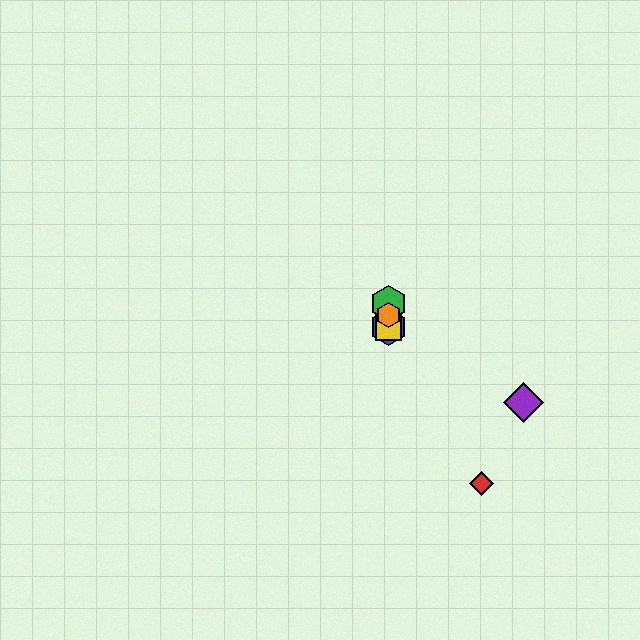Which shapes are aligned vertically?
The blue hexagon, the green hexagon, the yellow square, the orange hexagon are aligned vertically.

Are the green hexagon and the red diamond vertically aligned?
No, the green hexagon is at x≈388 and the red diamond is at x≈482.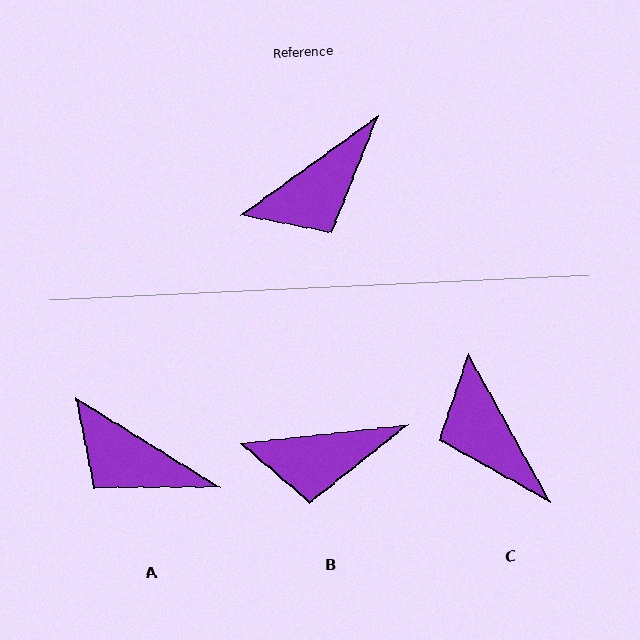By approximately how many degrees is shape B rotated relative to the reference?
Approximately 29 degrees clockwise.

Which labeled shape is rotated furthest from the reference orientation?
C, about 97 degrees away.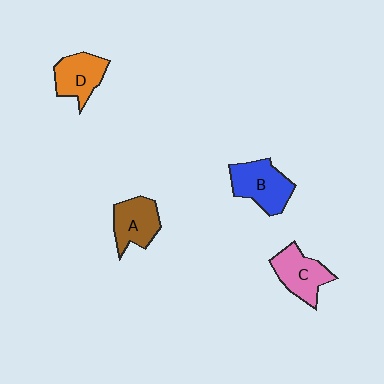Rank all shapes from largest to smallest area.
From largest to smallest: B (blue), C (pink), A (brown), D (orange).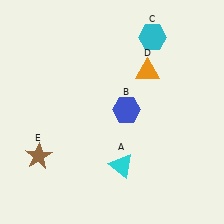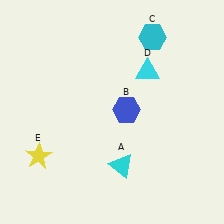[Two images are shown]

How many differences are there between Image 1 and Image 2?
There are 2 differences between the two images.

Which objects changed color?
D changed from orange to cyan. E changed from brown to yellow.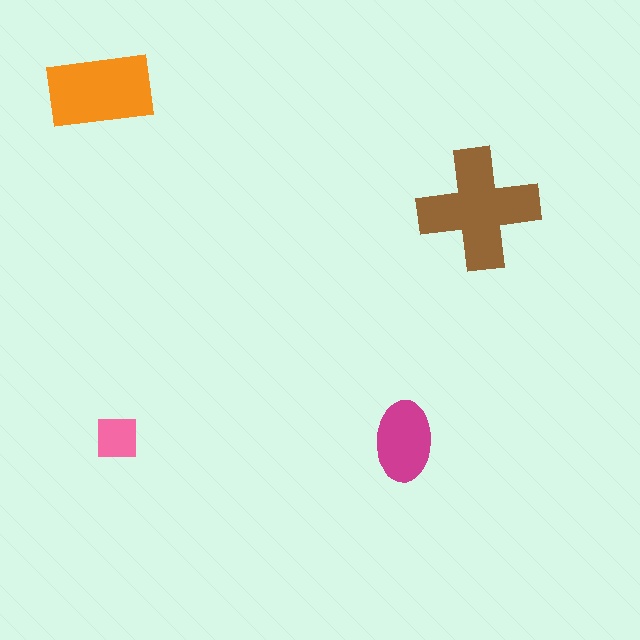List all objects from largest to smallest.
The brown cross, the orange rectangle, the magenta ellipse, the pink square.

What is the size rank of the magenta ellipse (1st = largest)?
3rd.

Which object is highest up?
The orange rectangle is topmost.